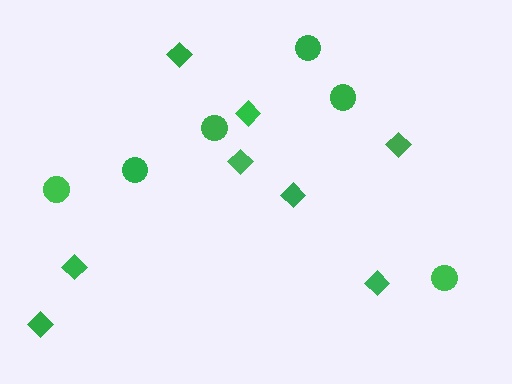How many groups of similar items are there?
There are 2 groups: one group of circles (6) and one group of diamonds (8).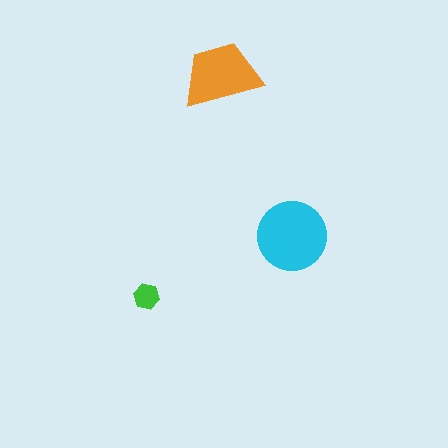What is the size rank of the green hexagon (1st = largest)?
3rd.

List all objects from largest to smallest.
The cyan circle, the orange trapezoid, the green hexagon.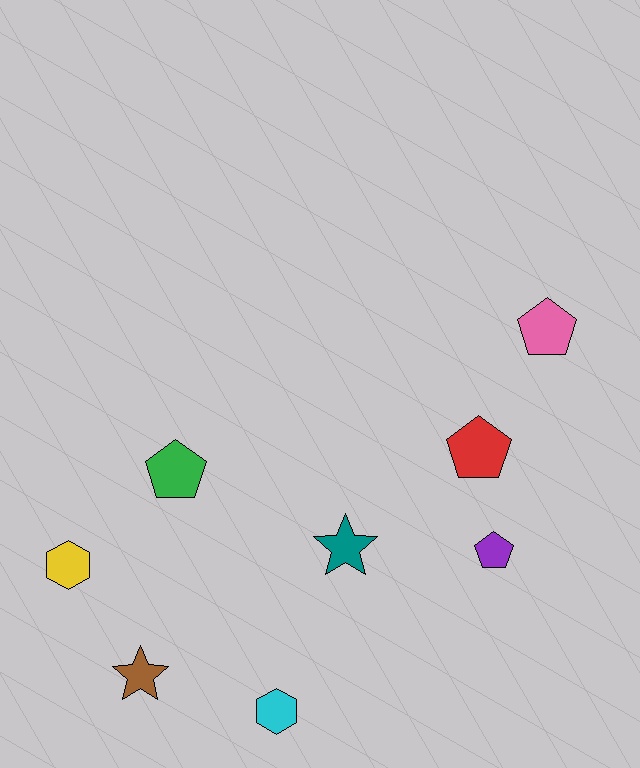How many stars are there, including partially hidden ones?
There are 2 stars.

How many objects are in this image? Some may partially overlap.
There are 8 objects.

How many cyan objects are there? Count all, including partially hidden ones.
There is 1 cyan object.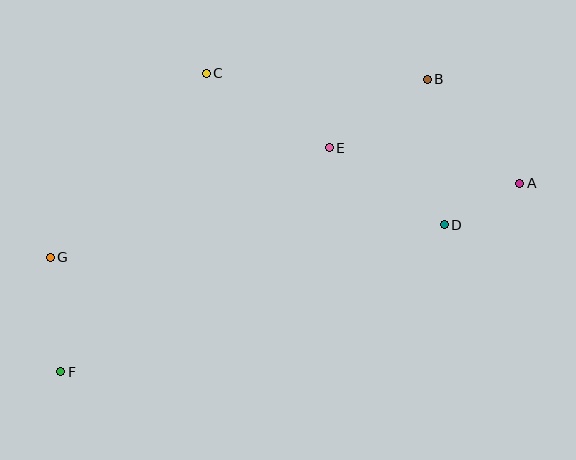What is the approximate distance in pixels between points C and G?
The distance between C and G is approximately 241 pixels.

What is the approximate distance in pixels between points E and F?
The distance between E and F is approximately 350 pixels.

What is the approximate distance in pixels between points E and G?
The distance between E and G is approximately 299 pixels.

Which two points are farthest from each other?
Points A and F are farthest from each other.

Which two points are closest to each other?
Points A and D are closest to each other.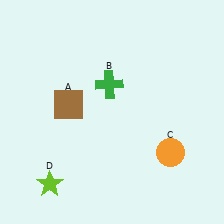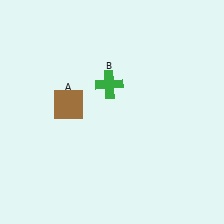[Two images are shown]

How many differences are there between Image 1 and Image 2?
There are 2 differences between the two images.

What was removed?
The lime star (D), the orange circle (C) were removed in Image 2.